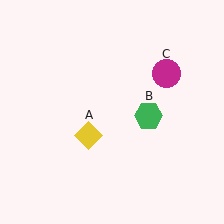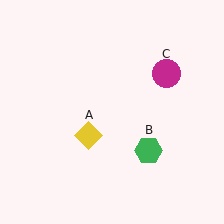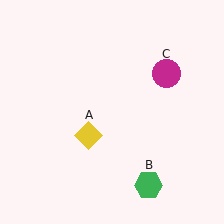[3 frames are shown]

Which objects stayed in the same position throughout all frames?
Yellow diamond (object A) and magenta circle (object C) remained stationary.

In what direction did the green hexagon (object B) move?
The green hexagon (object B) moved down.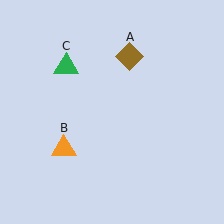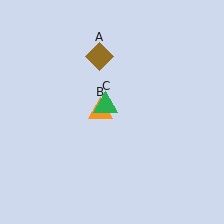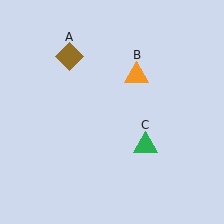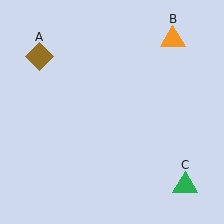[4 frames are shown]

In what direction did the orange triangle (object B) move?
The orange triangle (object B) moved up and to the right.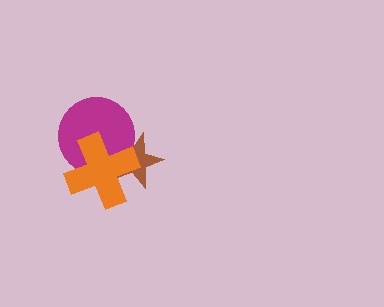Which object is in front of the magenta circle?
The orange cross is in front of the magenta circle.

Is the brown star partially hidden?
Yes, it is partially covered by another shape.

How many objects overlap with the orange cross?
2 objects overlap with the orange cross.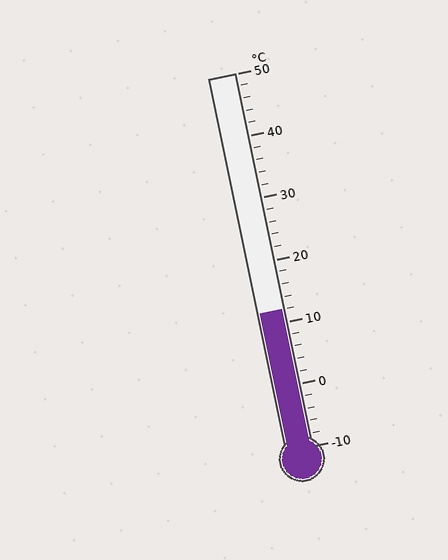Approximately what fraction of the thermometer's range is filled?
The thermometer is filled to approximately 35% of its range.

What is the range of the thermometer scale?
The thermometer scale ranges from -10°C to 50°C.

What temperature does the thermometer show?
The thermometer shows approximately 12°C.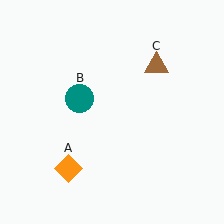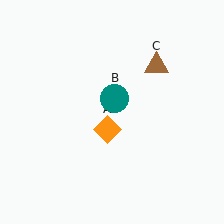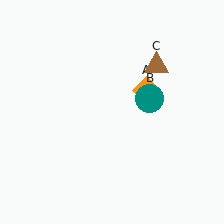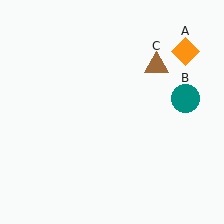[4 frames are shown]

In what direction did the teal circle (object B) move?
The teal circle (object B) moved right.